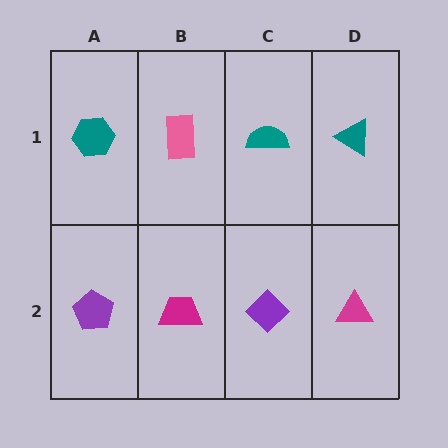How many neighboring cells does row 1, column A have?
2.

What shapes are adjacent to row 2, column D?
A teal triangle (row 1, column D), a purple diamond (row 2, column C).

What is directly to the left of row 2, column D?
A purple diamond.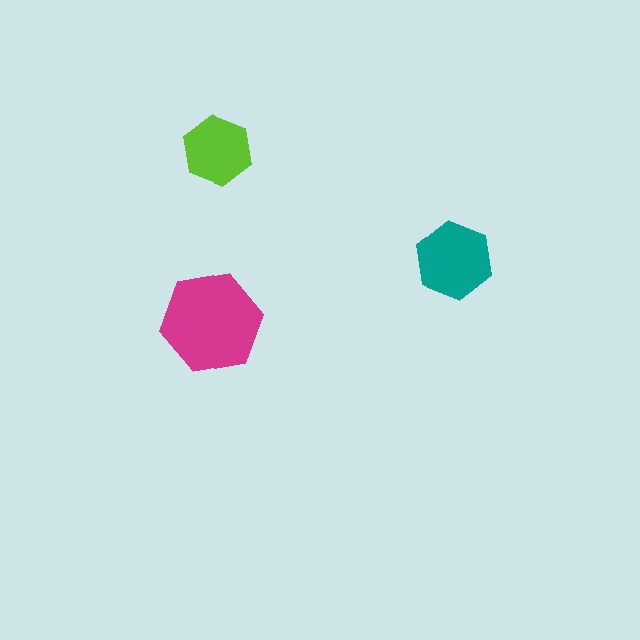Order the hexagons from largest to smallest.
the magenta one, the teal one, the lime one.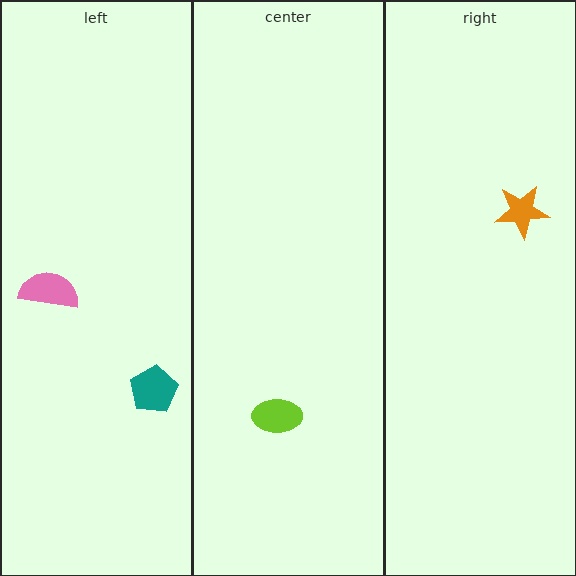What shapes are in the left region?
The teal pentagon, the pink semicircle.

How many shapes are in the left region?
2.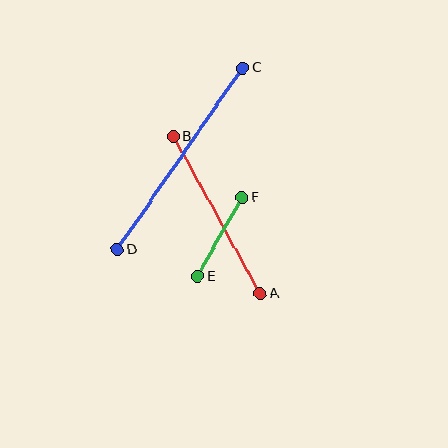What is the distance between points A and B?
The distance is approximately 180 pixels.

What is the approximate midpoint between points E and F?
The midpoint is at approximately (220, 237) pixels.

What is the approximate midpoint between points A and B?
The midpoint is at approximately (217, 215) pixels.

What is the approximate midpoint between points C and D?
The midpoint is at approximately (180, 159) pixels.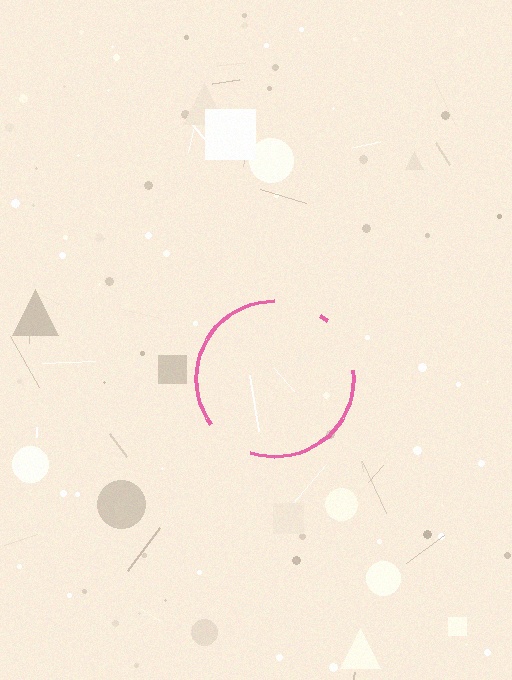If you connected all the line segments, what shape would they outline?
They would outline a circle.